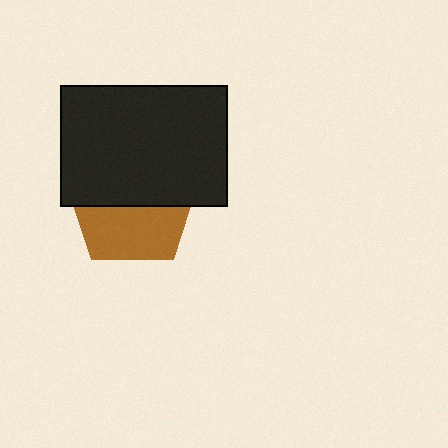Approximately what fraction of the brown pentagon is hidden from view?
Roughly 56% of the brown pentagon is hidden behind the black rectangle.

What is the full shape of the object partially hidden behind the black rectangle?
The partially hidden object is a brown pentagon.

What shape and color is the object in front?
The object in front is a black rectangle.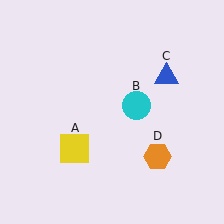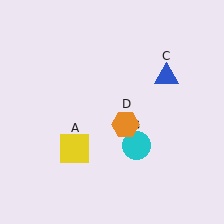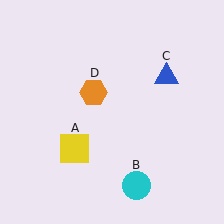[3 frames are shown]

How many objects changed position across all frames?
2 objects changed position: cyan circle (object B), orange hexagon (object D).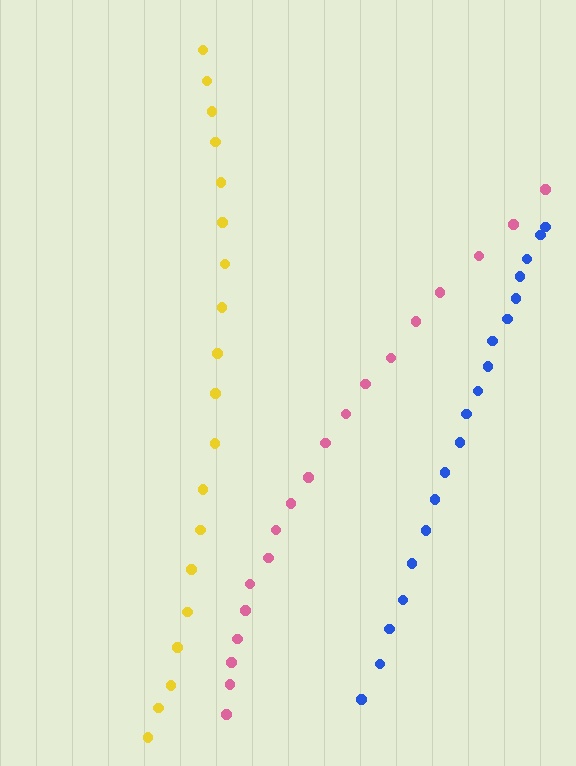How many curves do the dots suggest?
There are 3 distinct paths.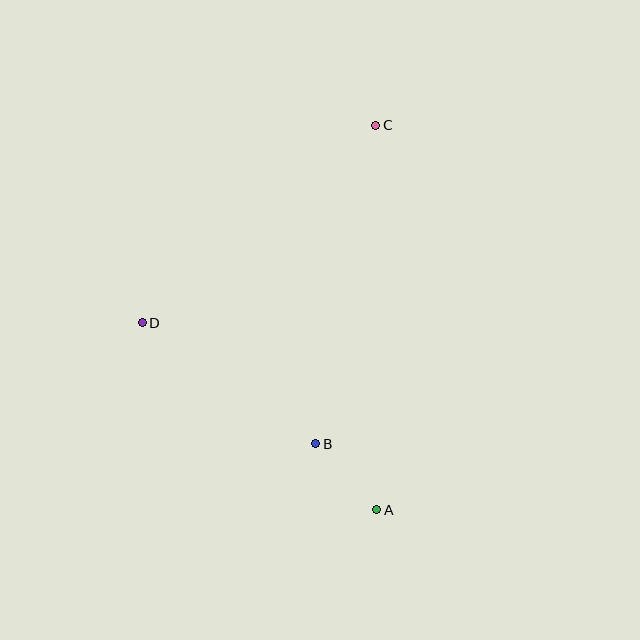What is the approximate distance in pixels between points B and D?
The distance between B and D is approximately 211 pixels.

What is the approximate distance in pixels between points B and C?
The distance between B and C is approximately 324 pixels.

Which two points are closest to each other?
Points A and B are closest to each other.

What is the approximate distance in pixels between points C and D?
The distance between C and D is approximately 306 pixels.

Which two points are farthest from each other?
Points A and C are farthest from each other.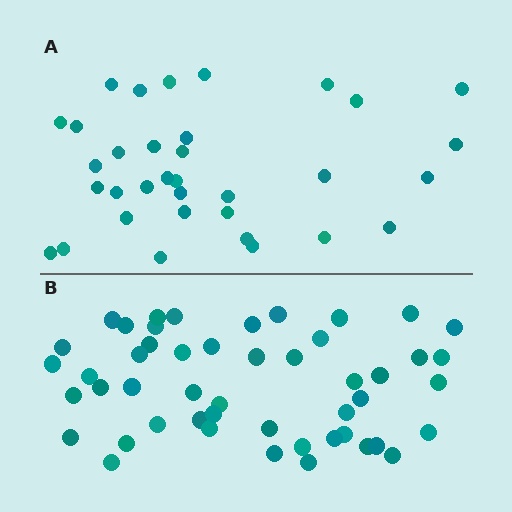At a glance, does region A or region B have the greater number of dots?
Region B (the bottom region) has more dots.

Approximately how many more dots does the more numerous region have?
Region B has approximately 15 more dots than region A.